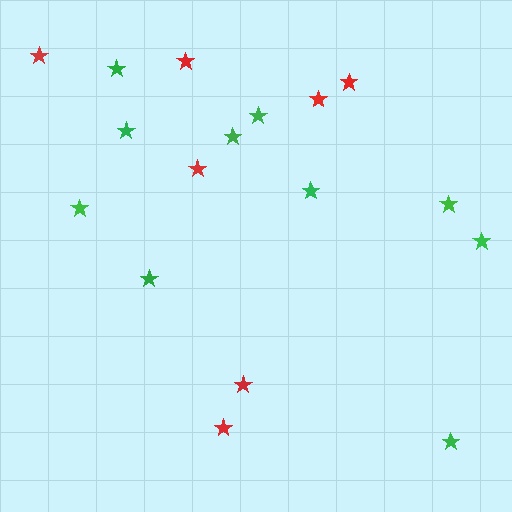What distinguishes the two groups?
There are 2 groups: one group of green stars (10) and one group of red stars (7).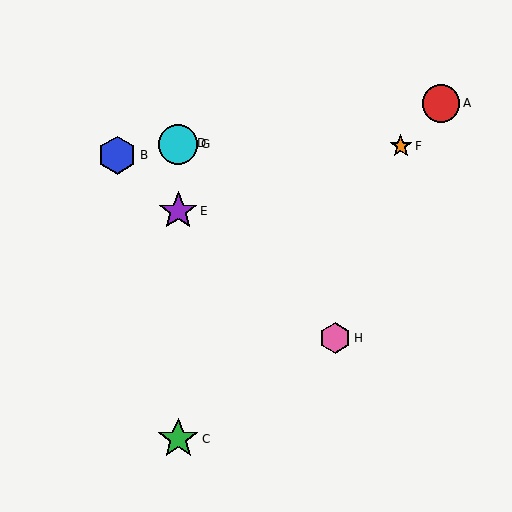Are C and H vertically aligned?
No, C is at x≈178 and H is at x≈335.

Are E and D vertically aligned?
Yes, both are at x≈178.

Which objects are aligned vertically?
Objects C, D, E, G are aligned vertically.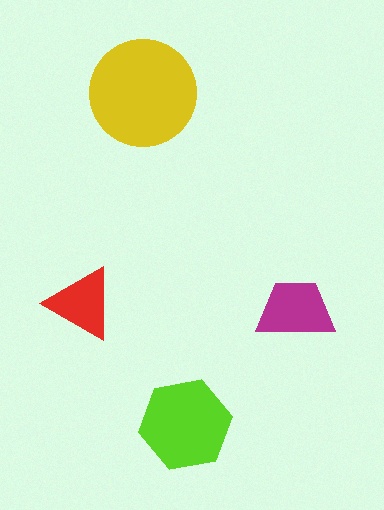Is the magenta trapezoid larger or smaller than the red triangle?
Larger.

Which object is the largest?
The yellow circle.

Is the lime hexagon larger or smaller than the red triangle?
Larger.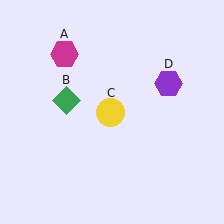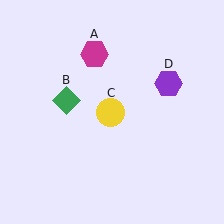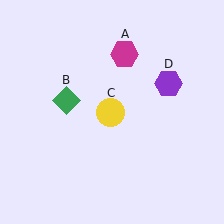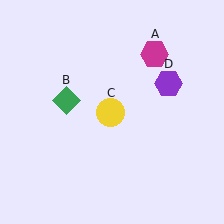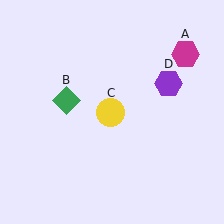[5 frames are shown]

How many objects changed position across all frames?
1 object changed position: magenta hexagon (object A).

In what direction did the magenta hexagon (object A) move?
The magenta hexagon (object A) moved right.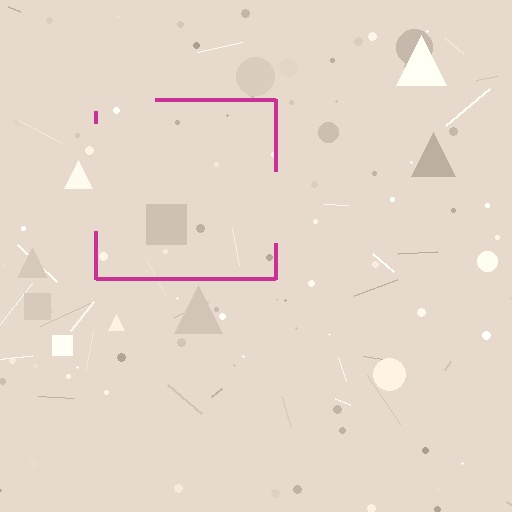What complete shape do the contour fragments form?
The contour fragments form a square.